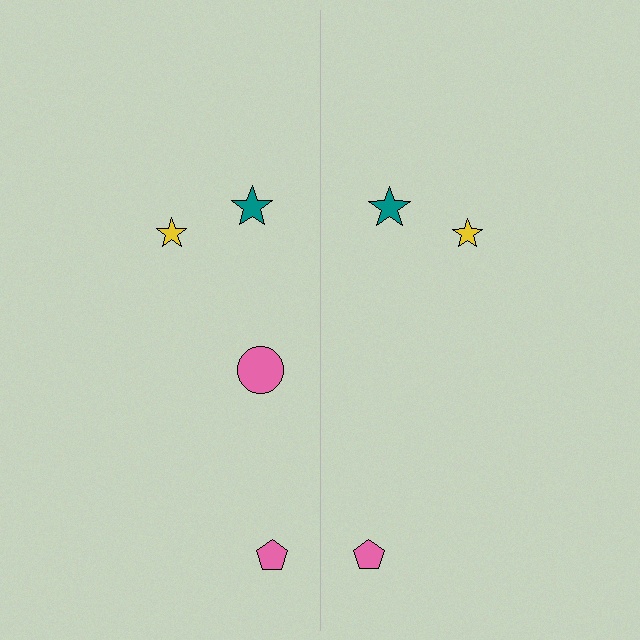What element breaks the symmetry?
A pink circle is missing from the right side.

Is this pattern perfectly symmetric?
No, the pattern is not perfectly symmetric. A pink circle is missing from the right side.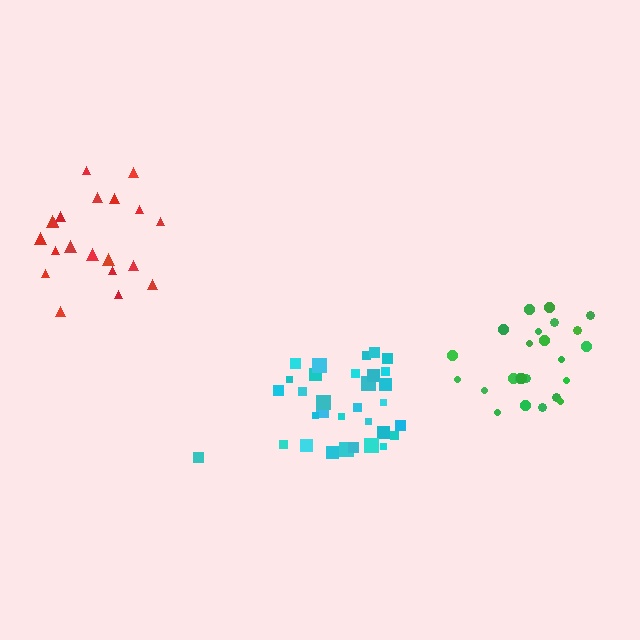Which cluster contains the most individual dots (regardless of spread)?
Cyan (32).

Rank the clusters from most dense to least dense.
cyan, green, red.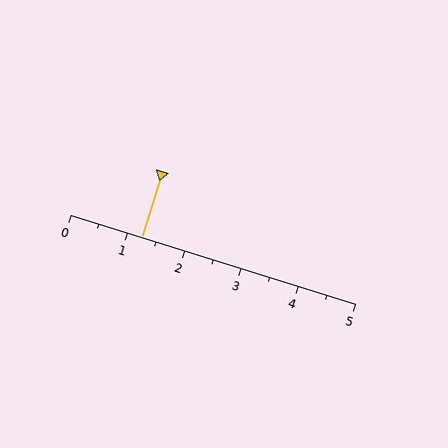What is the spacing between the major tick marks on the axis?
The major ticks are spaced 1 apart.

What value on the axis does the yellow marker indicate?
The marker indicates approximately 1.2.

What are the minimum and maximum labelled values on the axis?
The axis runs from 0 to 5.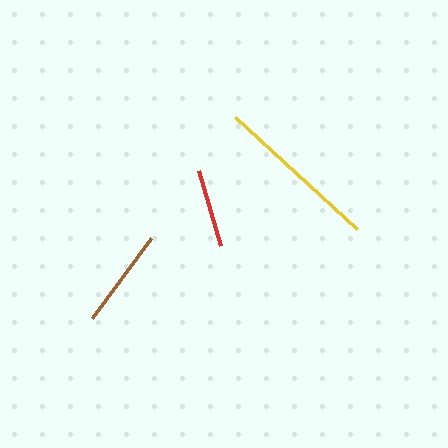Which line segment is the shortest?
The red line is the shortest at approximately 79 pixels.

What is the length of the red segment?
The red segment is approximately 79 pixels long.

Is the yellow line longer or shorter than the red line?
The yellow line is longer than the red line.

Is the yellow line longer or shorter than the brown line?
The yellow line is longer than the brown line.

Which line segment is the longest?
The yellow line is the longest at approximately 165 pixels.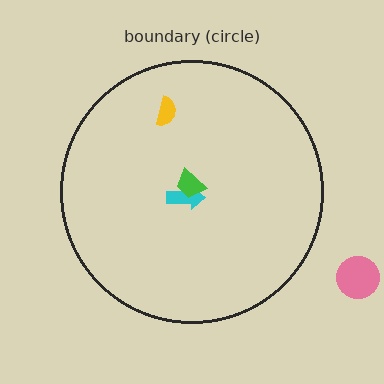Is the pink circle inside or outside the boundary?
Outside.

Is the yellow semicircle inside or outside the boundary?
Inside.